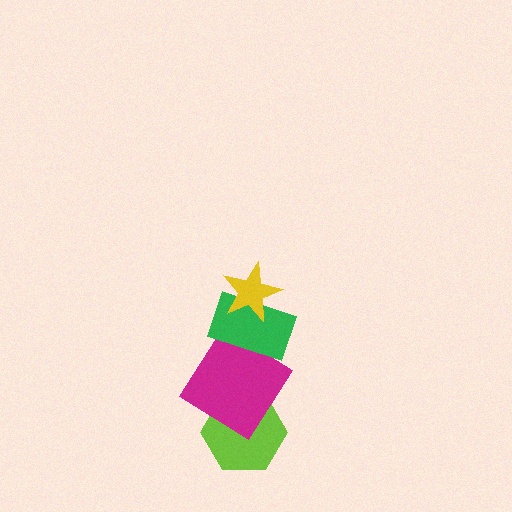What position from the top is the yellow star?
The yellow star is 1st from the top.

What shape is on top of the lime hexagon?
The magenta diamond is on top of the lime hexagon.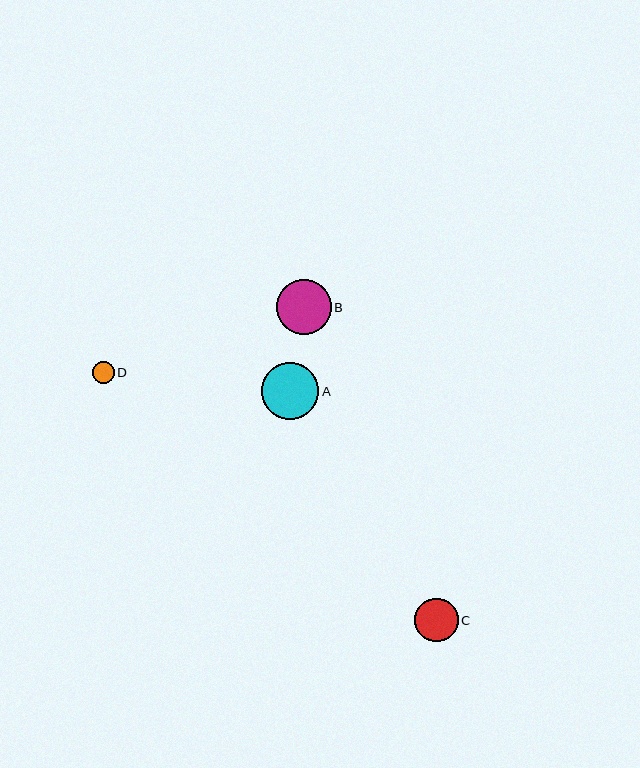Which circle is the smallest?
Circle D is the smallest with a size of approximately 22 pixels.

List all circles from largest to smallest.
From largest to smallest: A, B, C, D.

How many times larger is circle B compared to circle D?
Circle B is approximately 2.5 times the size of circle D.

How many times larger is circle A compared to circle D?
Circle A is approximately 2.6 times the size of circle D.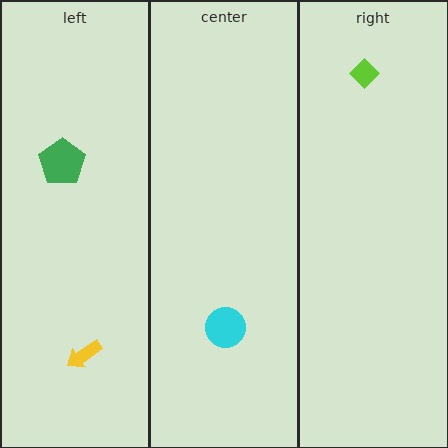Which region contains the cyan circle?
The center region.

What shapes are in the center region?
The cyan circle.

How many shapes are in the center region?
1.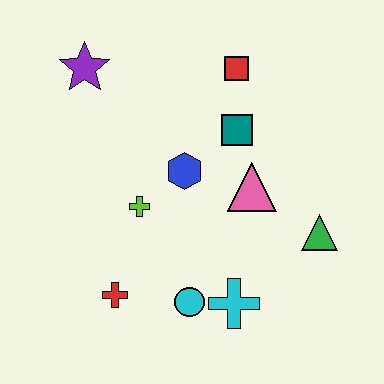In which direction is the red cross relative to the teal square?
The red cross is below the teal square.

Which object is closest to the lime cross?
The blue hexagon is closest to the lime cross.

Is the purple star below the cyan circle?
No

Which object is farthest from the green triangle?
The purple star is farthest from the green triangle.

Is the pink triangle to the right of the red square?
Yes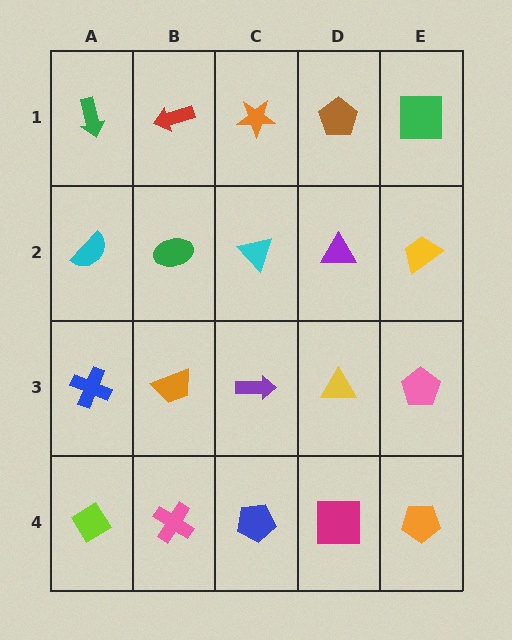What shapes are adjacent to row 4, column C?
A purple arrow (row 3, column C), a pink cross (row 4, column B), a magenta square (row 4, column D).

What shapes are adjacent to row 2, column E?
A green square (row 1, column E), a pink pentagon (row 3, column E), a purple triangle (row 2, column D).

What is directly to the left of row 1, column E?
A brown pentagon.